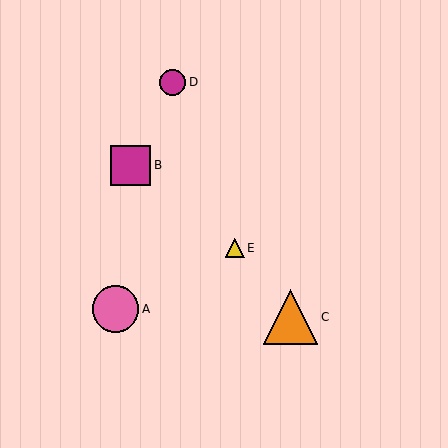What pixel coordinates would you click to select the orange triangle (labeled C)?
Click at (290, 317) to select the orange triangle C.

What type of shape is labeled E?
Shape E is a yellow triangle.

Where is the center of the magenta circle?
The center of the magenta circle is at (172, 82).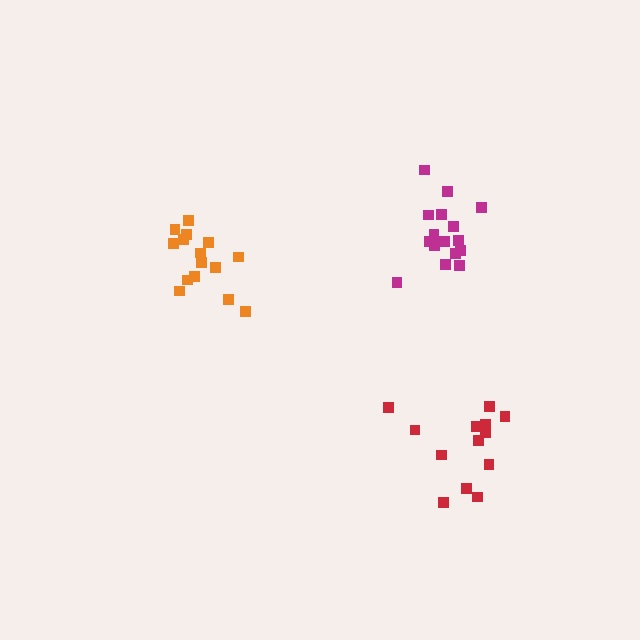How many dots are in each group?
Group 1: 15 dots, Group 2: 17 dots, Group 3: 13 dots (45 total).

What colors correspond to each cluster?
The clusters are colored: orange, magenta, red.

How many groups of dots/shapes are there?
There are 3 groups.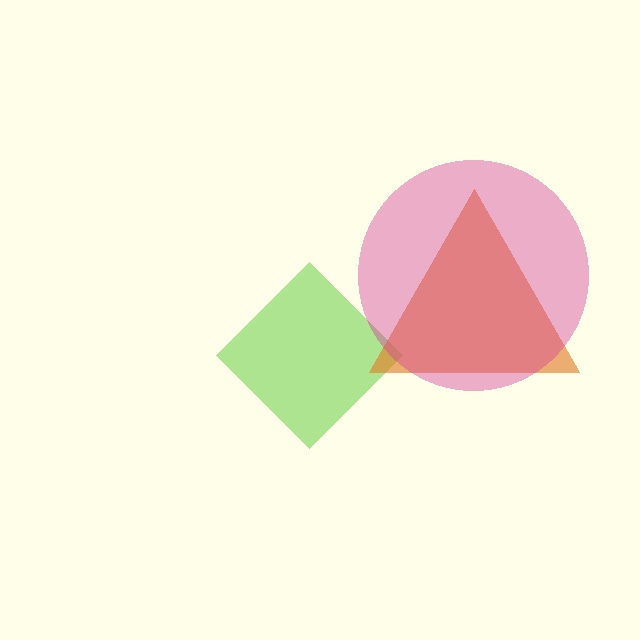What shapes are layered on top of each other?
The layered shapes are: a lime diamond, an orange triangle, a magenta circle.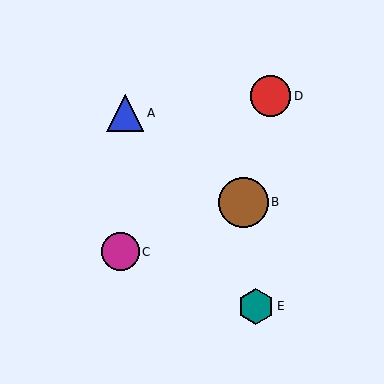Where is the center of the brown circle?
The center of the brown circle is at (243, 202).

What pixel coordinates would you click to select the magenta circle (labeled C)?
Click at (120, 252) to select the magenta circle C.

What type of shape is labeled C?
Shape C is a magenta circle.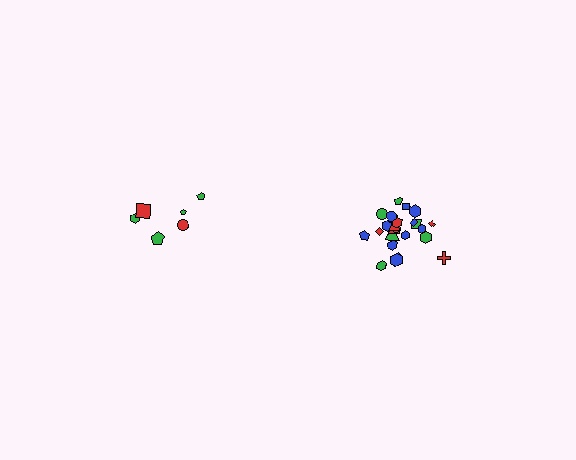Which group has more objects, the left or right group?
The right group.